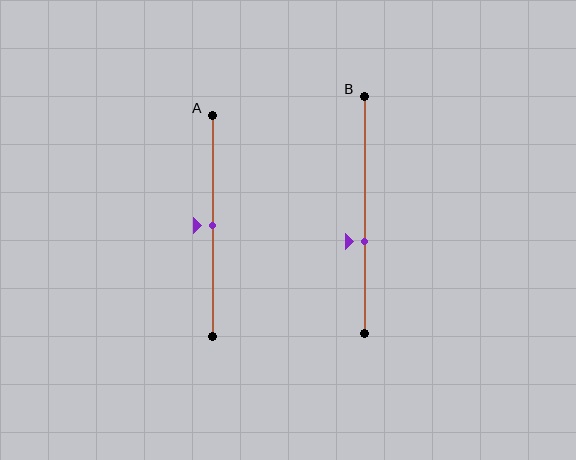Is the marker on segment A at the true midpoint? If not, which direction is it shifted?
Yes, the marker on segment A is at the true midpoint.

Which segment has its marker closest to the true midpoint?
Segment A has its marker closest to the true midpoint.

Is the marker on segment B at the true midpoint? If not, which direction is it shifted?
No, the marker on segment B is shifted downward by about 11% of the segment length.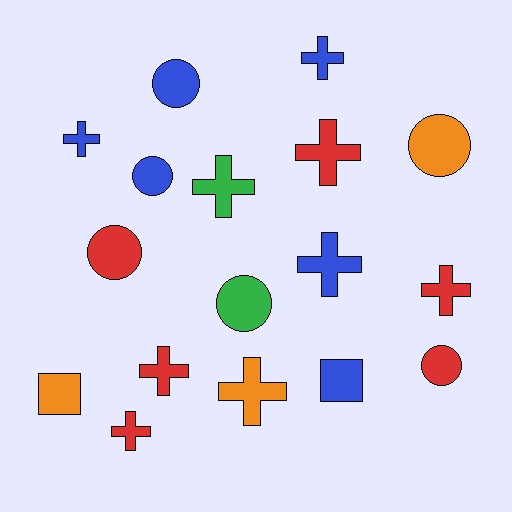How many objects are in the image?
There are 17 objects.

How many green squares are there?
There are no green squares.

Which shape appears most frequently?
Cross, with 9 objects.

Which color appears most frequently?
Red, with 6 objects.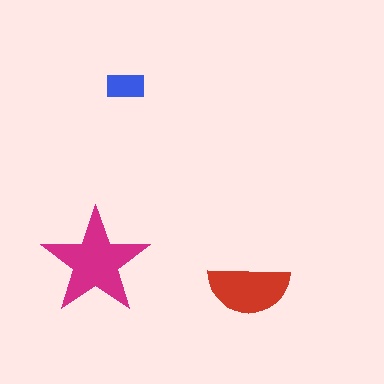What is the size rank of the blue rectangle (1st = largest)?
3rd.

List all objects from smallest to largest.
The blue rectangle, the red semicircle, the magenta star.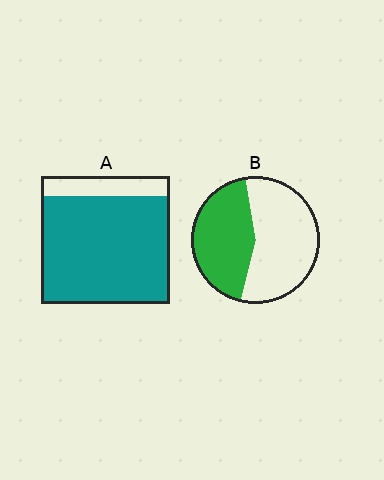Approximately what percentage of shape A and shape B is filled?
A is approximately 85% and B is approximately 45%.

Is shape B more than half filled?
No.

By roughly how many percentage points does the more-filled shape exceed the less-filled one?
By roughly 40 percentage points (A over B).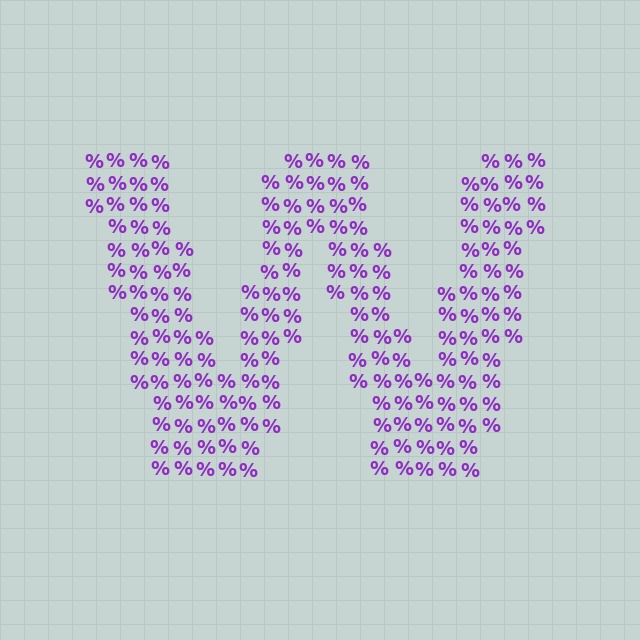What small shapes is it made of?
It is made of small percent signs.